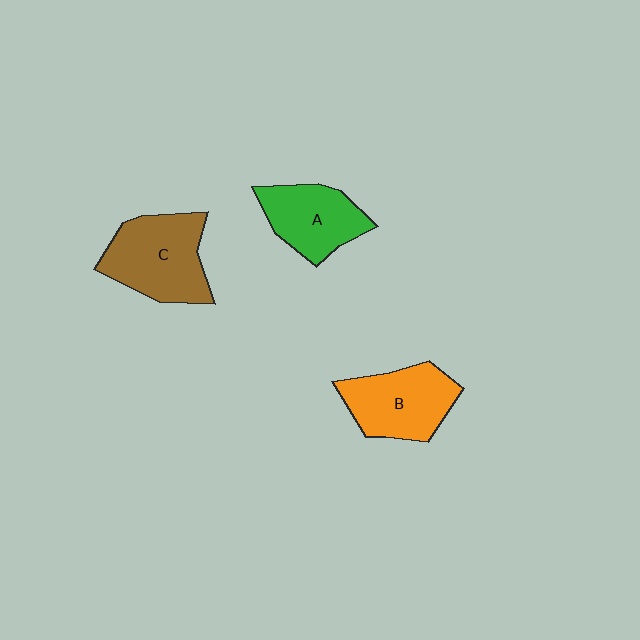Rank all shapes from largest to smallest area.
From largest to smallest: C (brown), B (orange), A (green).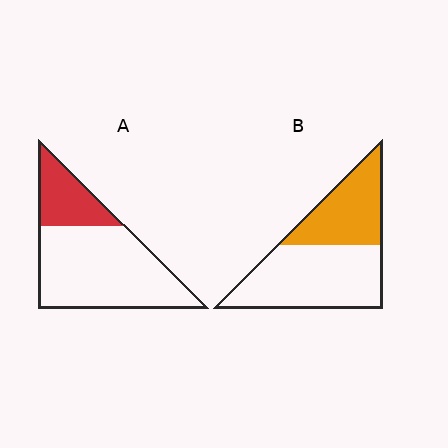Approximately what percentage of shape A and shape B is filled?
A is approximately 25% and B is approximately 40%.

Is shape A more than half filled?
No.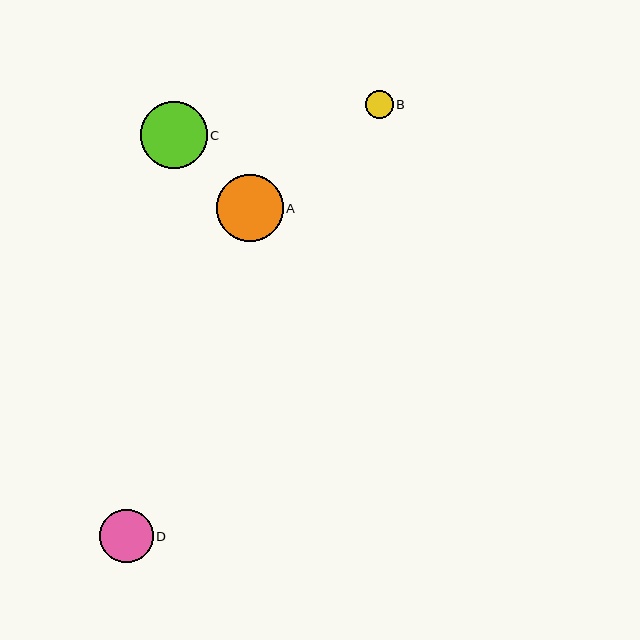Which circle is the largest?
Circle A is the largest with a size of approximately 67 pixels.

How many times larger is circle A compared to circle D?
Circle A is approximately 1.3 times the size of circle D.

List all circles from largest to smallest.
From largest to smallest: A, C, D, B.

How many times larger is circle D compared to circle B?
Circle D is approximately 1.9 times the size of circle B.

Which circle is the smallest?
Circle B is the smallest with a size of approximately 28 pixels.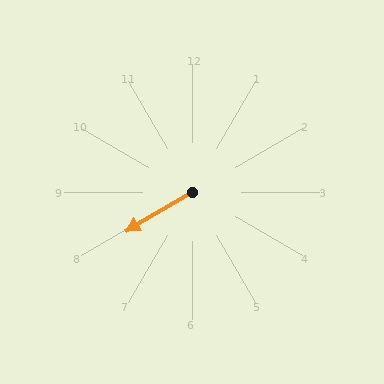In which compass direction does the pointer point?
Southwest.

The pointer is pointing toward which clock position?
Roughly 8 o'clock.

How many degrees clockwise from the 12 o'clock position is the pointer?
Approximately 239 degrees.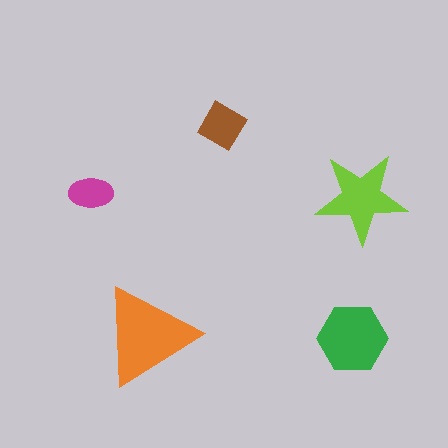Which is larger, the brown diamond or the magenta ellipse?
The brown diamond.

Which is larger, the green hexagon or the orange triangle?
The orange triangle.